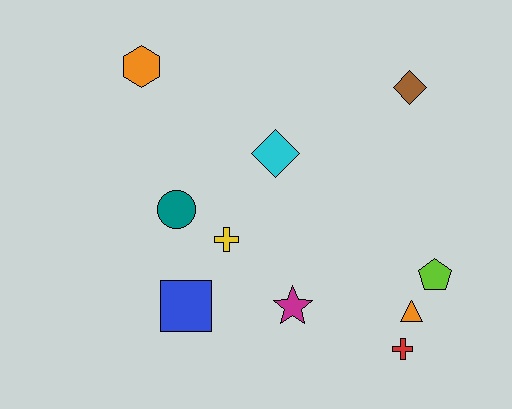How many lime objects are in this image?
There is 1 lime object.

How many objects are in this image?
There are 10 objects.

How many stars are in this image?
There is 1 star.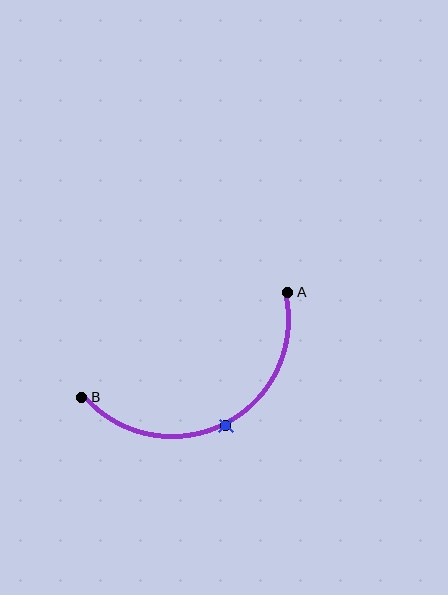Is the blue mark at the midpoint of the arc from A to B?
Yes. The blue mark lies on the arc at equal arc-length from both A and B — it is the arc midpoint.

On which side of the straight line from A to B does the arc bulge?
The arc bulges below the straight line connecting A and B.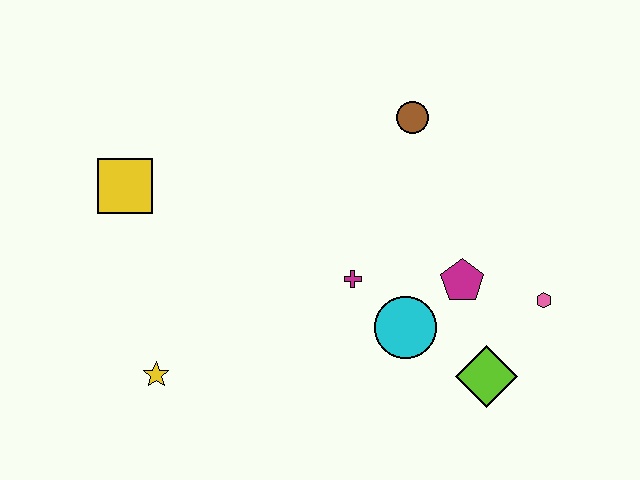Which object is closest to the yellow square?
The yellow star is closest to the yellow square.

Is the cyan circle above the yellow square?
No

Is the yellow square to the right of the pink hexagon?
No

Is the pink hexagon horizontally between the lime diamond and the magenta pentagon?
No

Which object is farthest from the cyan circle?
The yellow square is farthest from the cyan circle.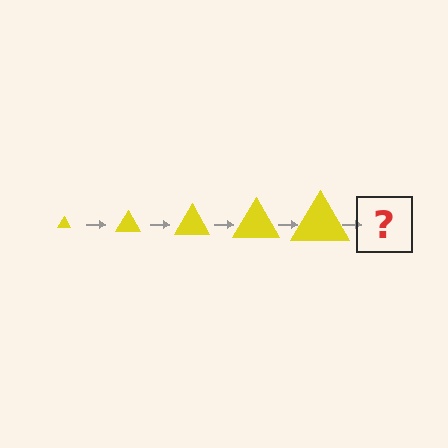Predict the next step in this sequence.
The next step is a yellow triangle, larger than the previous one.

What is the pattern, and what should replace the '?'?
The pattern is that the triangle gets progressively larger each step. The '?' should be a yellow triangle, larger than the previous one.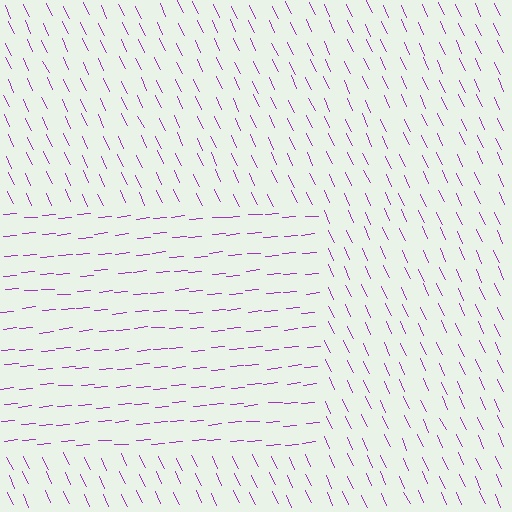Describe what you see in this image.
The image is filled with small purple line segments. A rectangle region in the image has lines oriented differently from the surrounding lines, creating a visible texture boundary.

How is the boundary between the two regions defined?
The boundary is defined purely by a change in line orientation (approximately 70 degrees difference). All lines are the same color and thickness.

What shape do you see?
I see a rectangle.